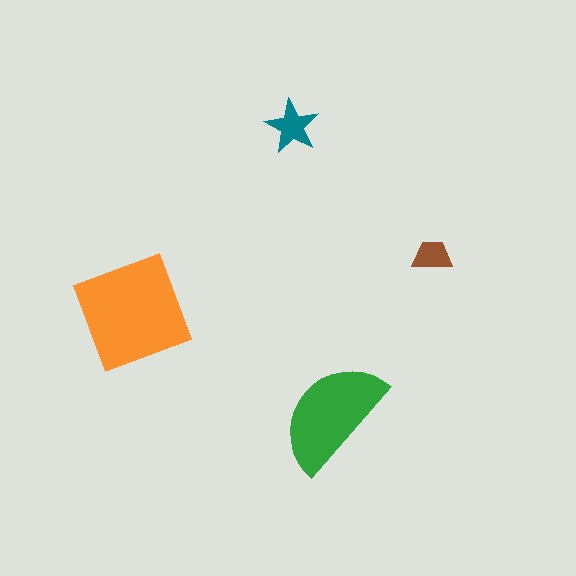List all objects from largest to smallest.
The orange square, the green semicircle, the teal star, the brown trapezoid.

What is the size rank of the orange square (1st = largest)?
1st.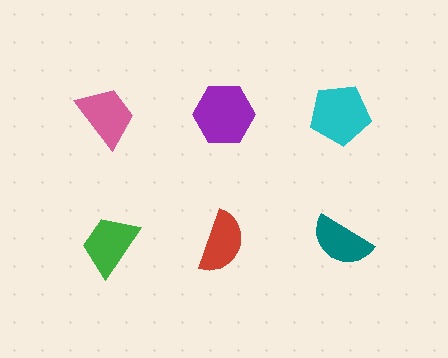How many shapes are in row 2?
3 shapes.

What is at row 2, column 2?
A red semicircle.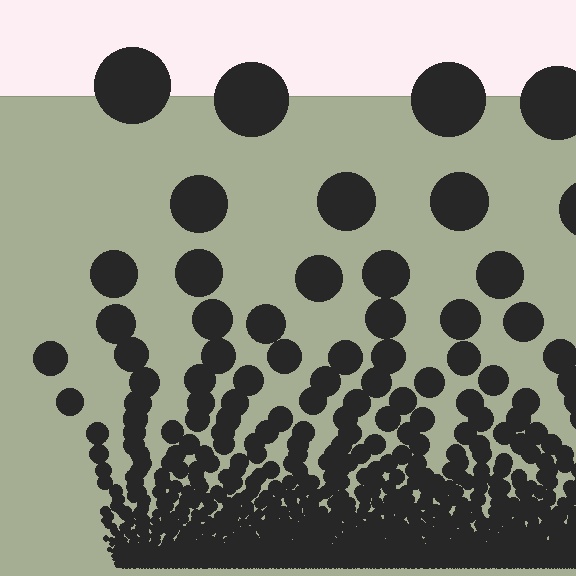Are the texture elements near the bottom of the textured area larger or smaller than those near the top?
Smaller. The gradient is inverted — elements near the bottom are smaller and denser.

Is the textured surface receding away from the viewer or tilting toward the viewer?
The surface appears to tilt toward the viewer. Texture elements get larger and sparser toward the top.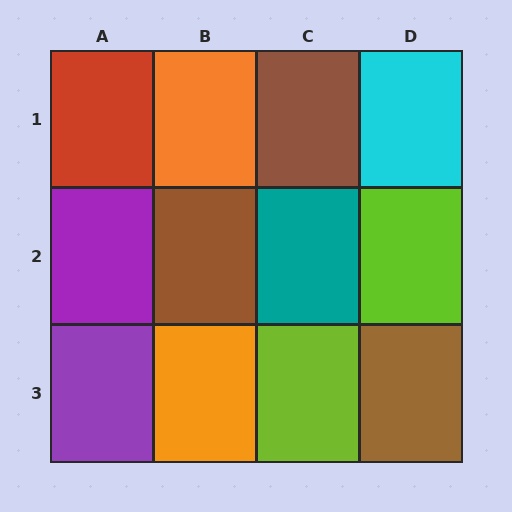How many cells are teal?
1 cell is teal.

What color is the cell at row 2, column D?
Lime.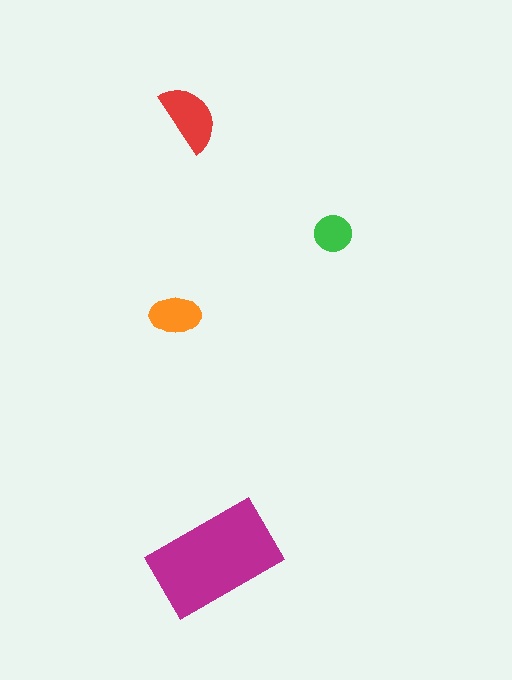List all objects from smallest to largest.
The green circle, the orange ellipse, the red semicircle, the magenta rectangle.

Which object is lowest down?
The magenta rectangle is bottommost.